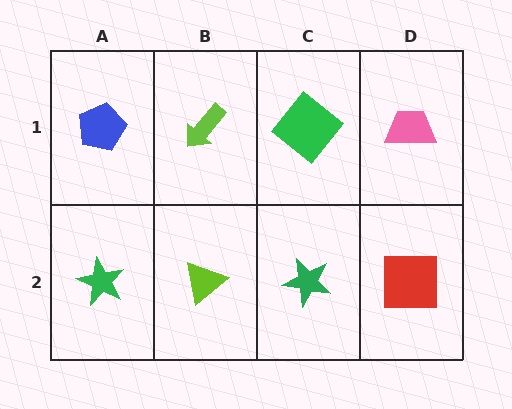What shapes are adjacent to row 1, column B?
A lime triangle (row 2, column B), a blue pentagon (row 1, column A), a green diamond (row 1, column C).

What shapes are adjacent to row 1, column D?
A red square (row 2, column D), a green diamond (row 1, column C).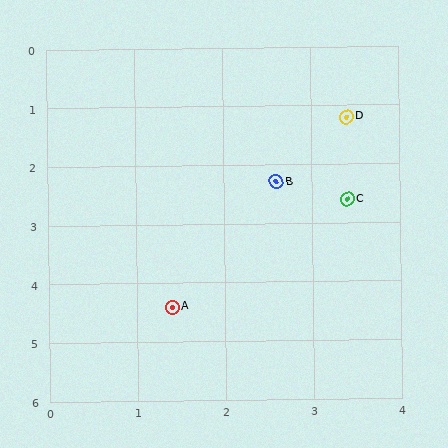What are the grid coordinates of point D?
Point D is at approximately (3.4, 1.2).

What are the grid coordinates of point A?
Point A is at approximately (1.4, 4.4).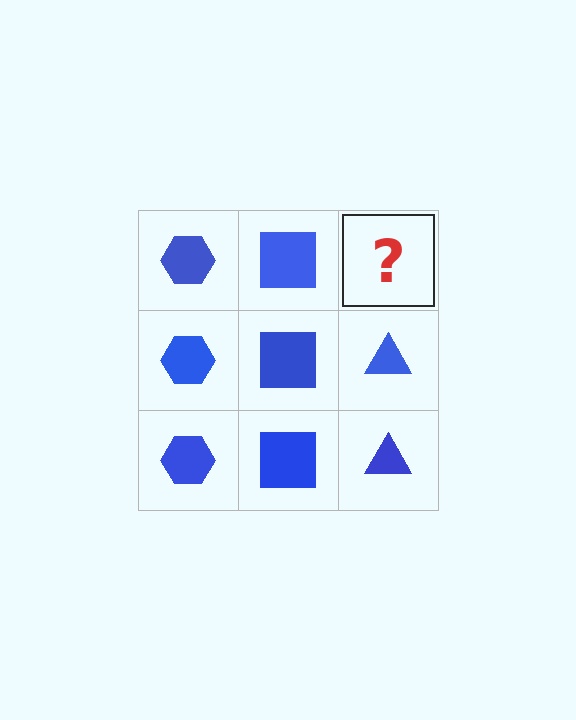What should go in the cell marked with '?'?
The missing cell should contain a blue triangle.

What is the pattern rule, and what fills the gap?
The rule is that each column has a consistent shape. The gap should be filled with a blue triangle.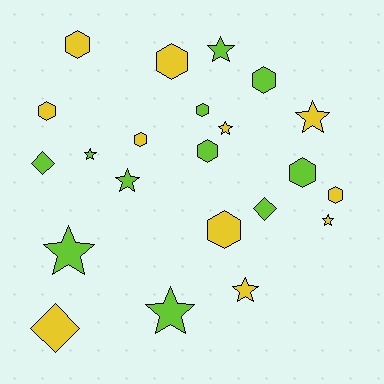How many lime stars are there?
There are 5 lime stars.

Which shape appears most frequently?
Hexagon, with 10 objects.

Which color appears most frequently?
Lime, with 11 objects.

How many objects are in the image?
There are 22 objects.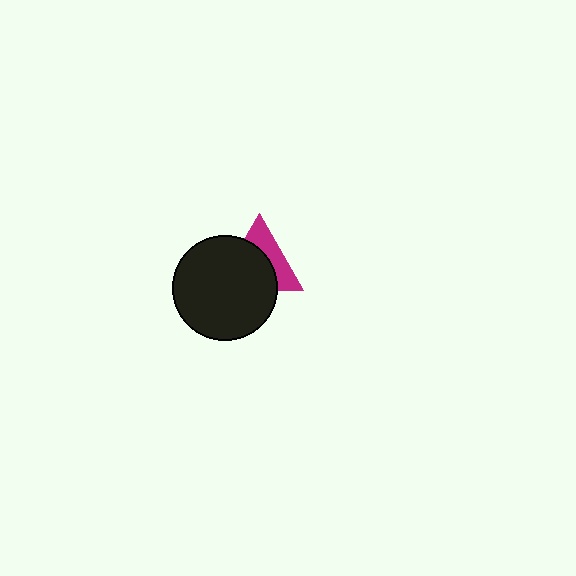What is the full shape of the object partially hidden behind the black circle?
The partially hidden object is a magenta triangle.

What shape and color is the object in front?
The object in front is a black circle.